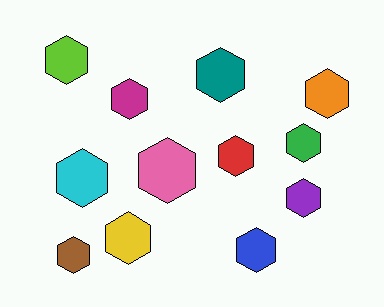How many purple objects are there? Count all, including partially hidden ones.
There is 1 purple object.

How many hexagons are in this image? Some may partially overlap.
There are 12 hexagons.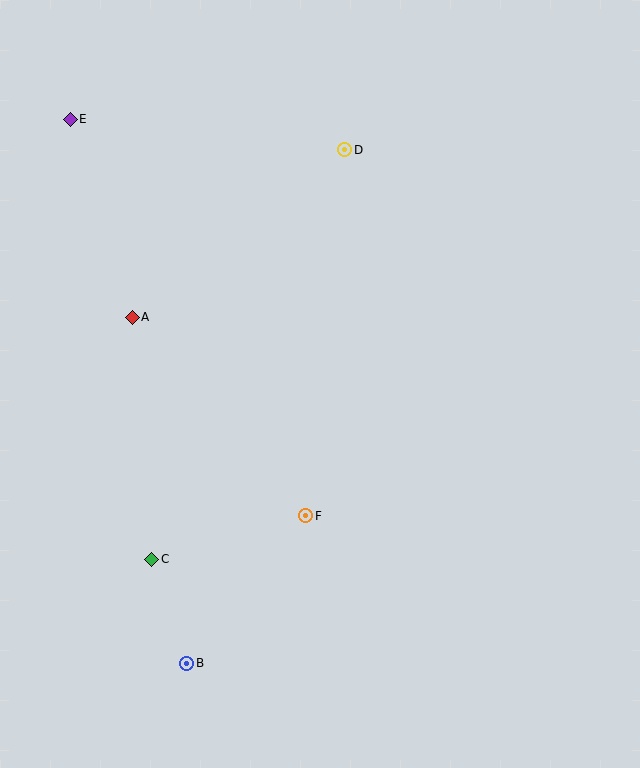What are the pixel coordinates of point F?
Point F is at (306, 516).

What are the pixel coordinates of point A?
Point A is at (132, 317).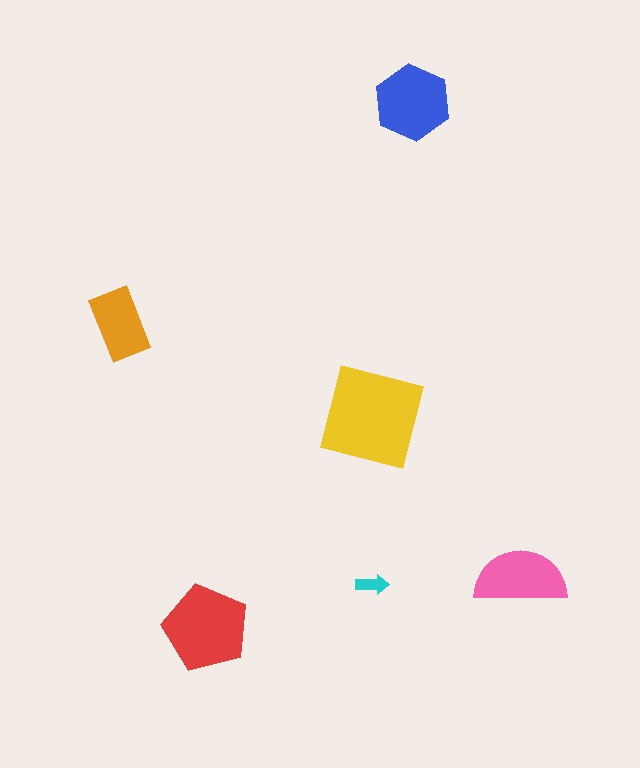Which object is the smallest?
The cyan arrow.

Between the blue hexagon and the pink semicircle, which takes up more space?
The blue hexagon.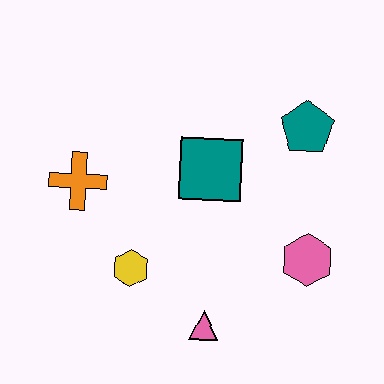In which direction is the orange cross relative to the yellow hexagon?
The orange cross is above the yellow hexagon.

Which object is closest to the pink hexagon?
The pink triangle is closest to the pink hexagon.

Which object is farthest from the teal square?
The pink triangle is farthest from the teal square.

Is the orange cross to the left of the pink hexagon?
Yes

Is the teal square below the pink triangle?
No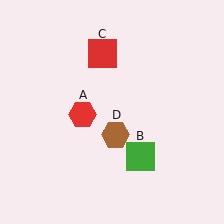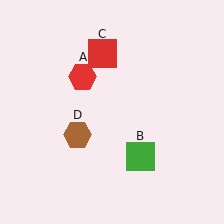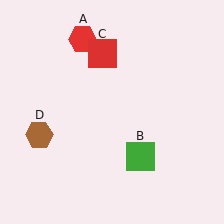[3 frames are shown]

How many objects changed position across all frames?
2 objects changed position: red hexagon (object A), brown hexagon (object D).